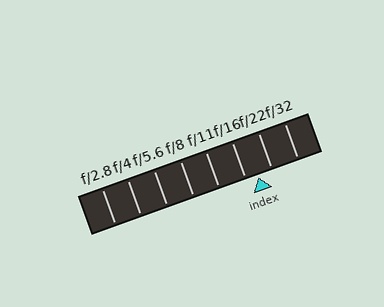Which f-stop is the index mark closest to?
The index mark is closest to f/16.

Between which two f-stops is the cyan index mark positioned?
The index mark is between f/16 and f/22.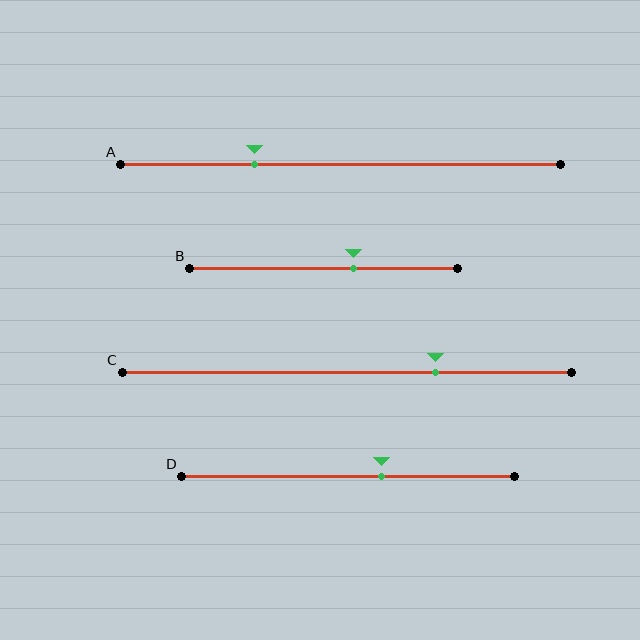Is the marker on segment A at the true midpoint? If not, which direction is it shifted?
No, the marker on segment A is shifted to the left by about 20% of the segment length.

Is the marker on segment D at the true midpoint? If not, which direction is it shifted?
No, the marker on segment D is shifted to the right by about 10% of the segment length.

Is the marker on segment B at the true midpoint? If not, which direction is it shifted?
No, the marker on segment B is shifted to the right by about 11% of the segment length.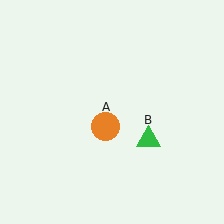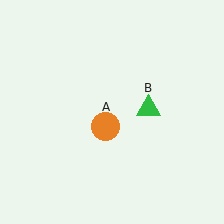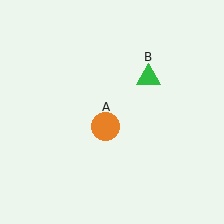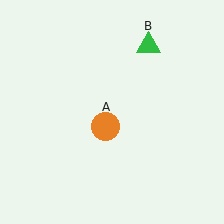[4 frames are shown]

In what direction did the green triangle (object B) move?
The green triangle (object B) moved up.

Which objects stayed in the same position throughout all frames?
Orange circle (object A) remained stationary.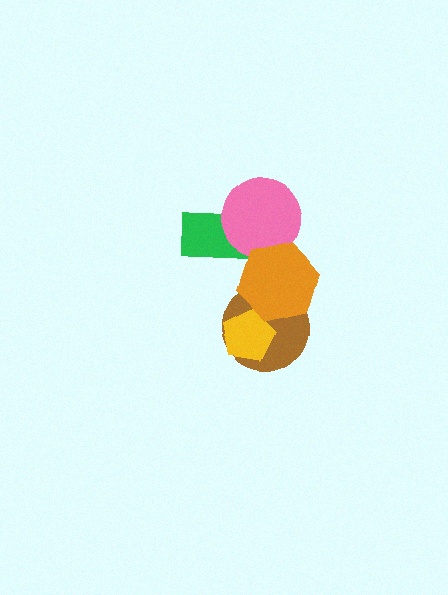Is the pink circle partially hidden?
Yes, it is partially covered by another shape.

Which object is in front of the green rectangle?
The pink circle is in front of the green rectangle.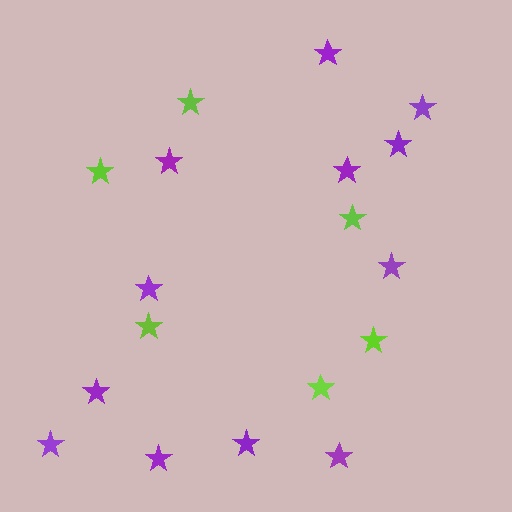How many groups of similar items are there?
There are 2 groups: one group of lime stars (6) and one group of purple stars (12).